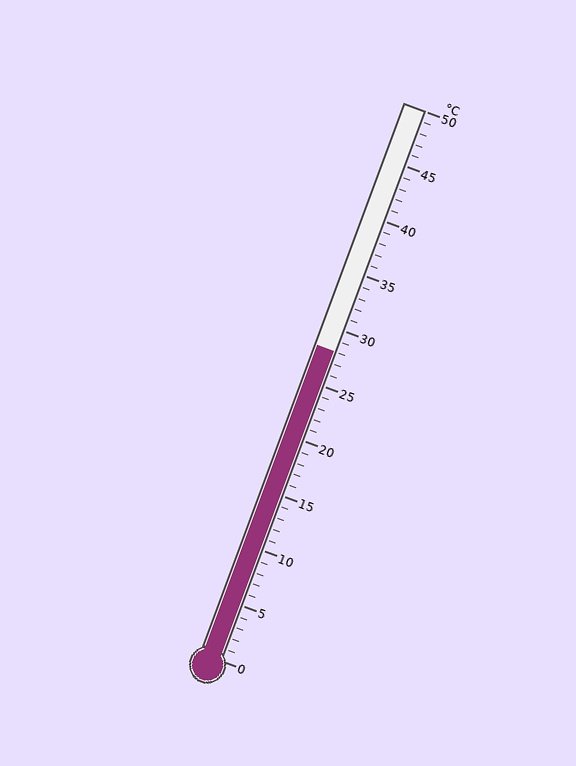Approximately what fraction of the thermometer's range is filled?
The thermometer is filled to approximately 55% of its range.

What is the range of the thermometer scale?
The thermometer scale ranges from 0°C to 50°C.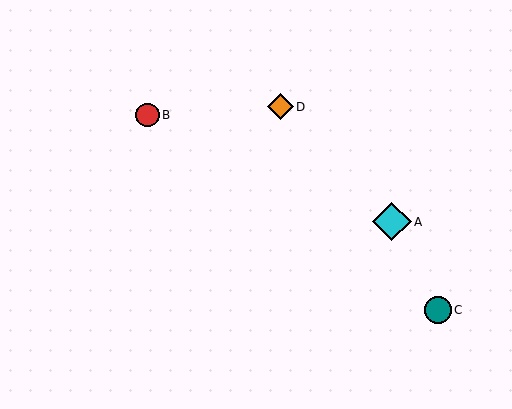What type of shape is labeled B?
Shape B is a red circle.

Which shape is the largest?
The cyan diamond (labeled A) is the largest.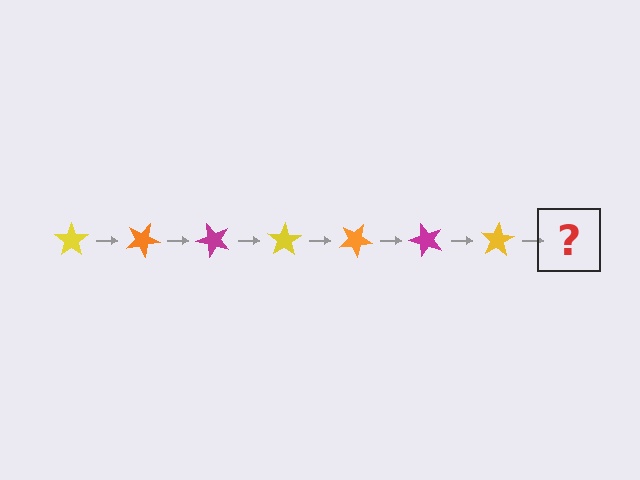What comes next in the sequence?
The next element should be an orange star, rotated 175 degrees from the start.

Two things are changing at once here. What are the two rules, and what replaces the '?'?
The two rules are that it rotates 25 degrees each step and the color cycles through yellow, orange, and magenta. The '?' should be an orange star, rotated 175 degrees from the start.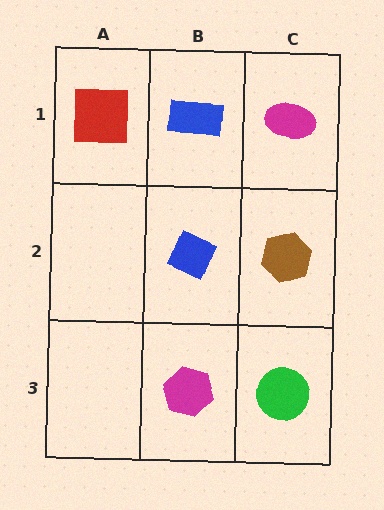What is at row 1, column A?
A red square.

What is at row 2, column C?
A brown hexagon.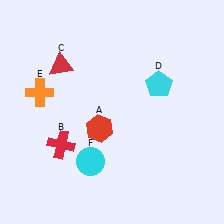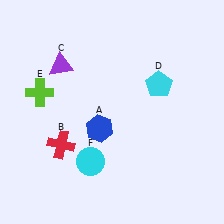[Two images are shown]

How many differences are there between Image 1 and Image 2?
There are 3 differences between the two images.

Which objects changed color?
A changed from red to blue. C changed from red to purple. E changed from orange to lime.